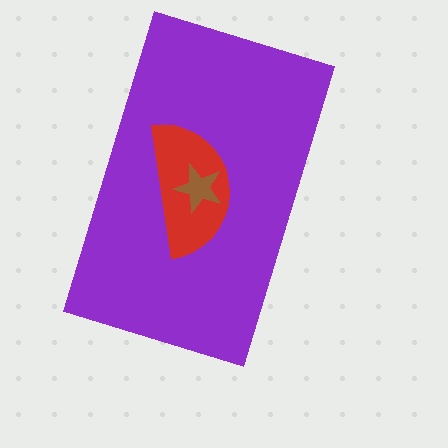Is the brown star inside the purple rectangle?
Yes.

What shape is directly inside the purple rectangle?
The red semicircle.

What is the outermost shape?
The purple rectangle.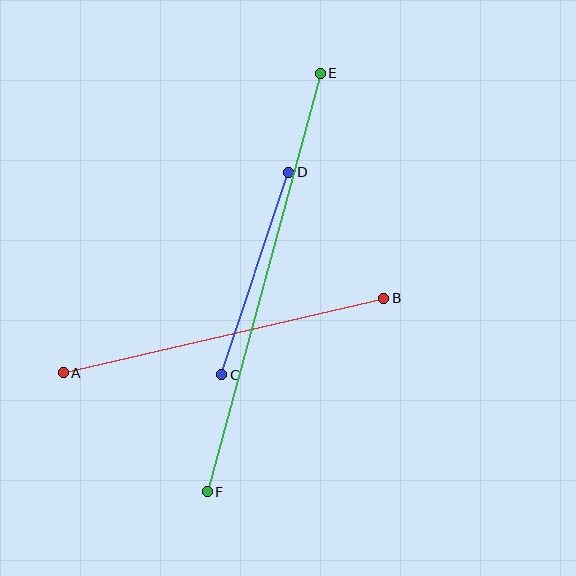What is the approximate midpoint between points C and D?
The midpoint is at approximately (255, 273) pixels.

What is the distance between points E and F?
The distance is approximately 434 pixels.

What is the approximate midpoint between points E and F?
The midpoint is at approximately (264, 282) pixels.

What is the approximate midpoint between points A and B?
The midpoint is at approximately (223, 335) pixels.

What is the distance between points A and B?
The distance is approximately 329 pixels.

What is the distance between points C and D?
The distance is approximately 213 pixels.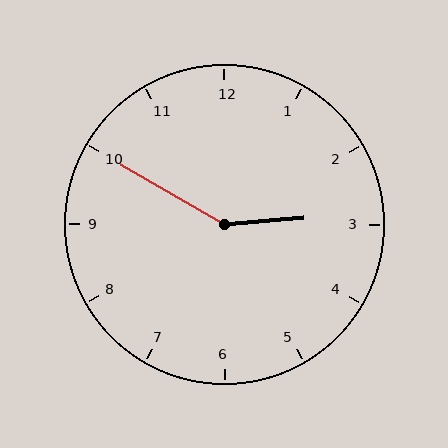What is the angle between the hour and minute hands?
Approximately 145 degrees.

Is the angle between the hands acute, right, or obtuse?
It is obtuse.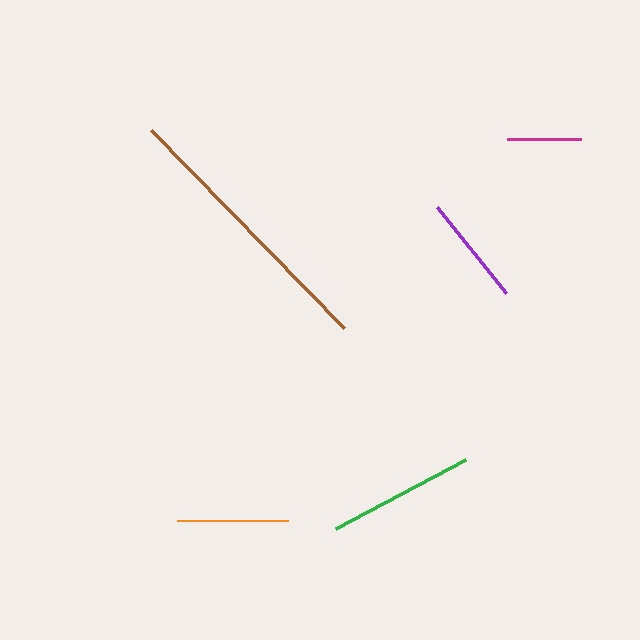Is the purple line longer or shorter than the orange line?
The orange line is longer than the purple line.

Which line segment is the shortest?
The magenta line is the shortest at approximately 74 pixels.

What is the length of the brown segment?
The brown segment is approximately 276 pixels long.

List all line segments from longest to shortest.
From longest to shortest: brown, green, orange, purple, magenta.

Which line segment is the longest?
The brown line is the longest at approximately 276 pixels.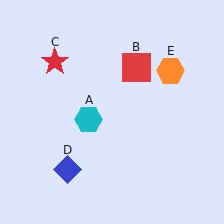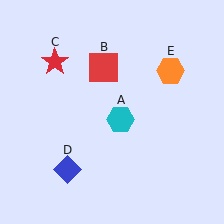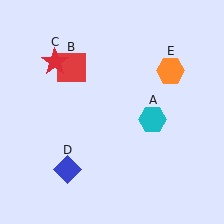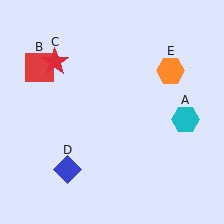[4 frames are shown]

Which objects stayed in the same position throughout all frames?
Red star (object C) and blue diamond (object D) and orange hexagon (object E) remained stationary.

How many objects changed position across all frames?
2 objects changed position: cyan hexagon (object A), red square (object B).